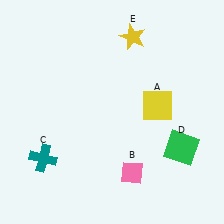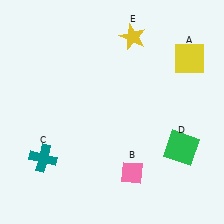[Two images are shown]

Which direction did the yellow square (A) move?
The yellow square (A) moved up.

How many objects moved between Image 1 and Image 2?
1 object moved between the two images.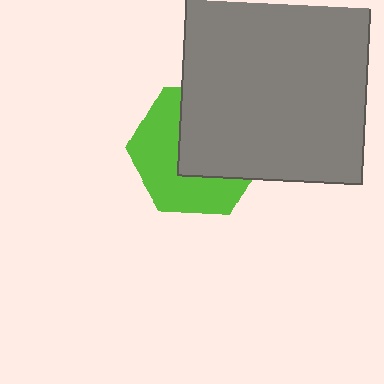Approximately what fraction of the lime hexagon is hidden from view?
Roughly 51% of the lime hexagon is hidden behind the gray square.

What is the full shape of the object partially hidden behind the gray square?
The partially hidden object is a lime hexagon.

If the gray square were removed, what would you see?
You would see the complete lime hexagon.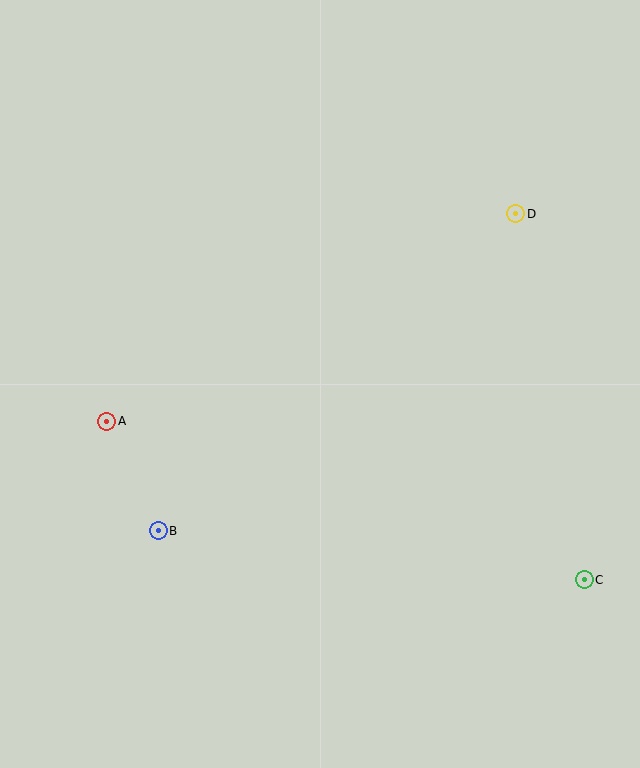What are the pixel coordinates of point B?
Point B is at (158, 531).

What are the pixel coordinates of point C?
Point C is at (584, 580).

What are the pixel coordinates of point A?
Point A is at (107, 421).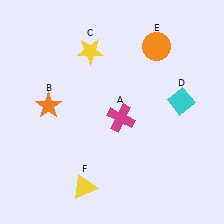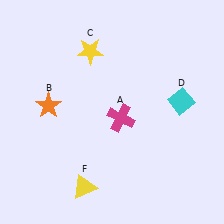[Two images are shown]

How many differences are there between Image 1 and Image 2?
There is 1 difference between the two images.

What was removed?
The orange circle (E) was removed in Image 2.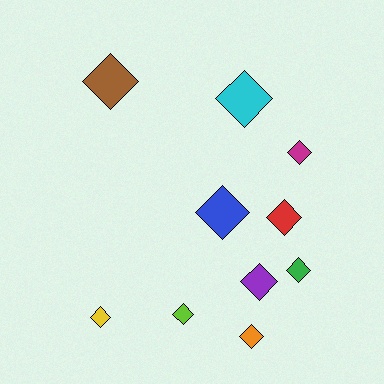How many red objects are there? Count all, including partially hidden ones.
There is 1 red object.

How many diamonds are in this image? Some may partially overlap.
There are 10 diamonds.